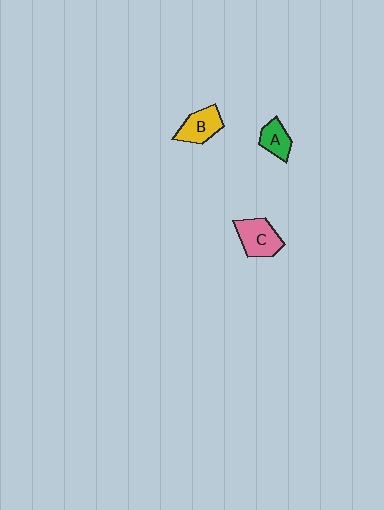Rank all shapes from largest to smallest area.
From largest to smallest: C (pink), B (yellow), A (green).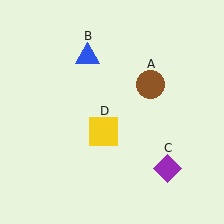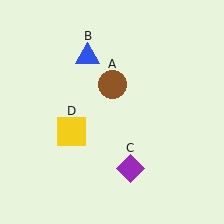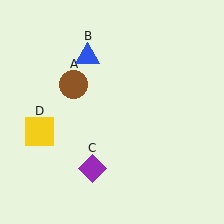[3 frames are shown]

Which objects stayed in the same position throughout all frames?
Blue triangle (object B) remained stationary.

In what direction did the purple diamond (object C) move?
The purple diamond (object C) moved left.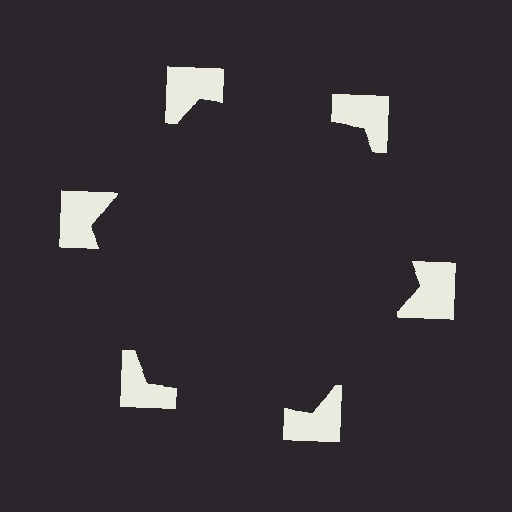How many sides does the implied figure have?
6 sides.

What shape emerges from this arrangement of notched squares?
An illusory hexagon — its edges are inferred from the aligned wedge cuts in the notched squares, not physically drawn.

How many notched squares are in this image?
There are 6 — one at each vertex of the illusory hexagon.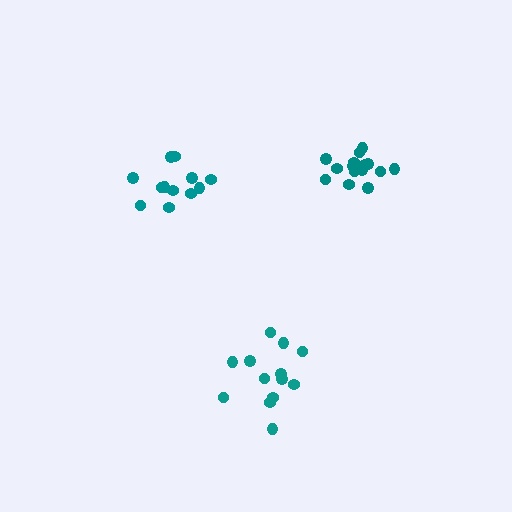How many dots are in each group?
Group 1: 13 dots, Group 2: 12 dots, Group 3: 15 dots (40 total).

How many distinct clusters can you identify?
There are 3 distinct clusters.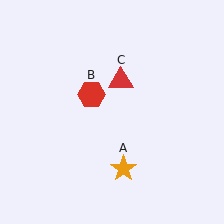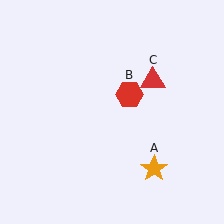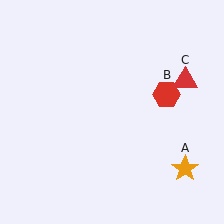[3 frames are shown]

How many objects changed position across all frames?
3 objects changed position: orange star (object A), red hexagon (object B), red triangle (object C).